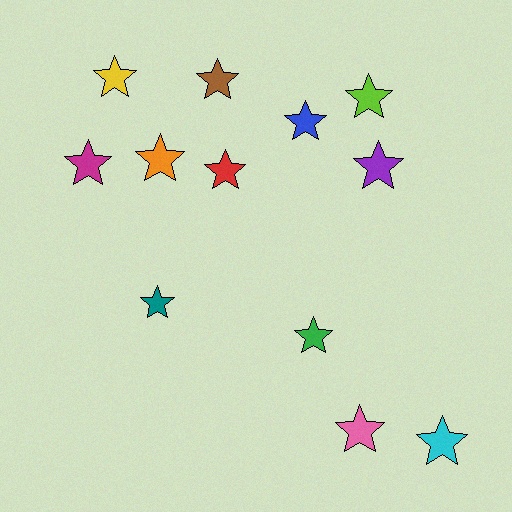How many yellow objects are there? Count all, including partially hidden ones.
There is 1 yellow object.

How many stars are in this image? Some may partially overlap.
There are 12 stars.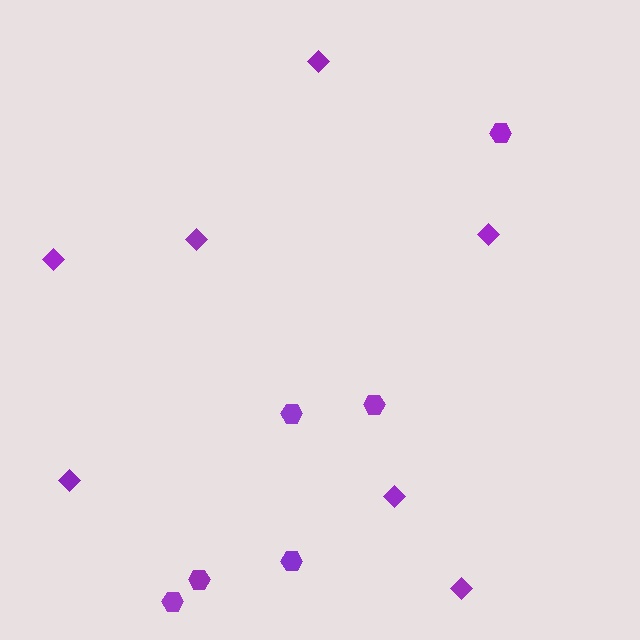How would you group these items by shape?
There are 2 groups: one group of hexagons (6) and one group of diamonds (7).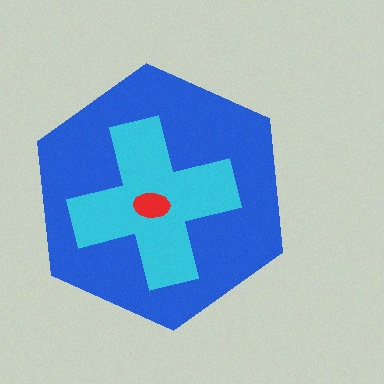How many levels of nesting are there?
3.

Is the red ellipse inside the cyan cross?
Yes.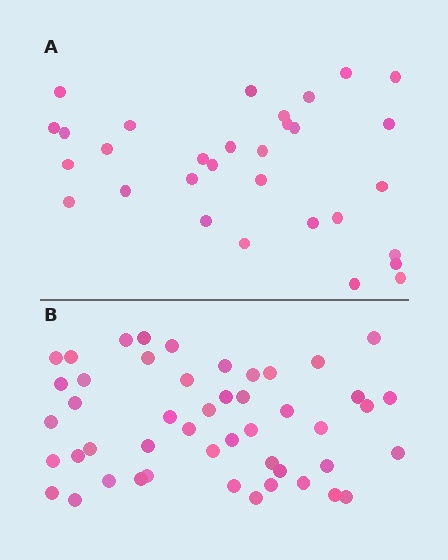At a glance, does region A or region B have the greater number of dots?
Region B (the bottom region) has more dots.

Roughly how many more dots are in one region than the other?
Region B has approximately 15 more dots than region A.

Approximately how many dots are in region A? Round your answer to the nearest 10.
About 30 dots. (The exact count is 31, which rounds to 30.)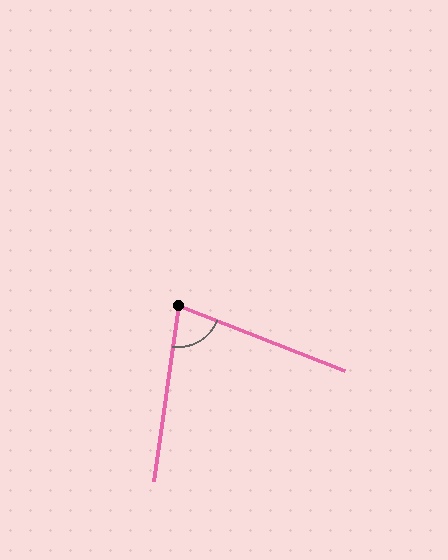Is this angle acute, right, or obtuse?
It is acute.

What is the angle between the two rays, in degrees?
Approximately 76 degrees.